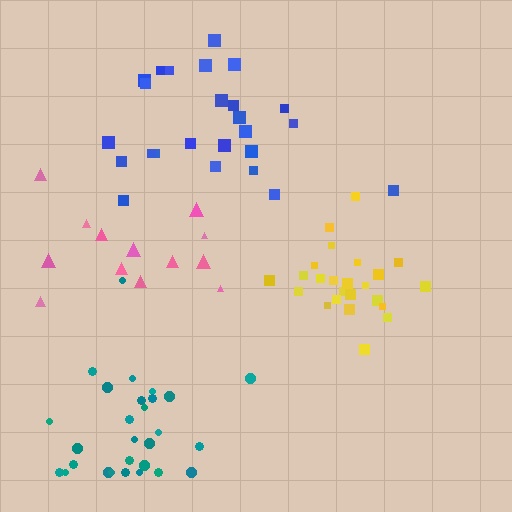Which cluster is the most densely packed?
Yellow.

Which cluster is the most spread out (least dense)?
Pink.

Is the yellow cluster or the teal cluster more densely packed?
Yellow.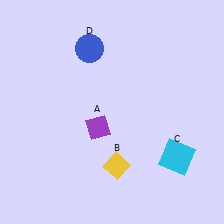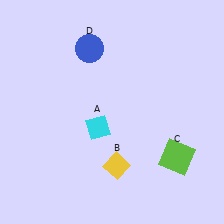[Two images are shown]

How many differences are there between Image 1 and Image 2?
There are 2 differences between the two images.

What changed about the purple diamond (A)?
In Image 1, A is purple. In Image 2, it changed to cyan.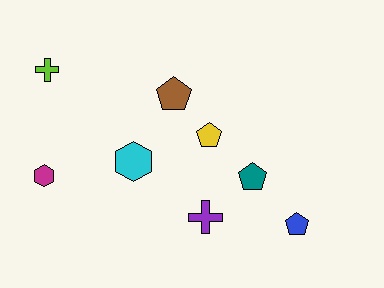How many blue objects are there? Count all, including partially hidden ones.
There is 1 blue object.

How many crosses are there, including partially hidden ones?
There are 2 crosses.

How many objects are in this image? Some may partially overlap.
There are 8 objects.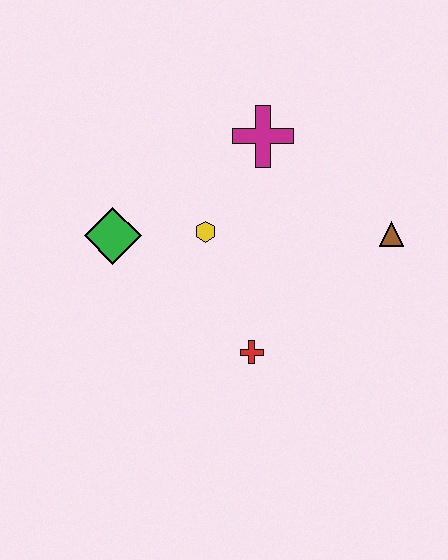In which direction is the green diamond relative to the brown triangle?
The green diamond is to the left of the brown triangle.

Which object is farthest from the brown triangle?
The green diamond is farthest from the brown triangle.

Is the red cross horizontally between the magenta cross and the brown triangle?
No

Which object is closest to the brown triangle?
The magenta cross is closest to the brown triangle.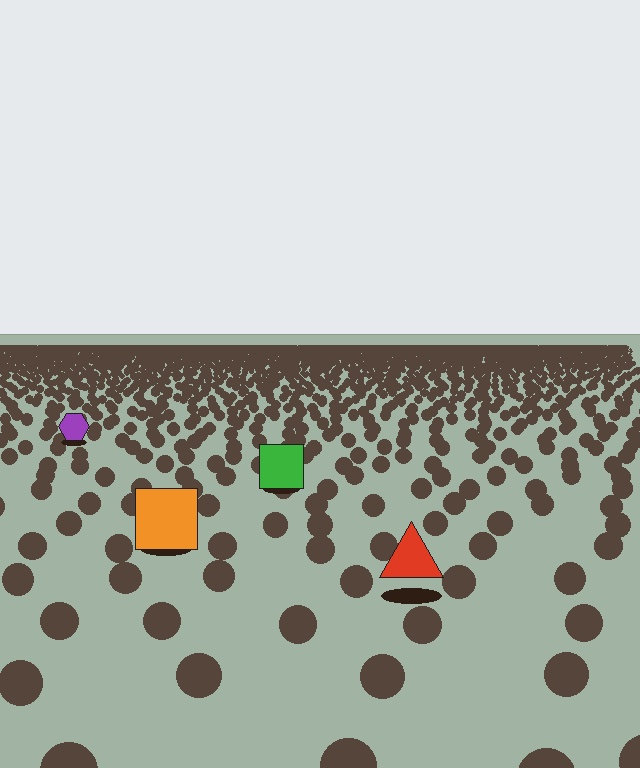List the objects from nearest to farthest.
From nearest to farthest: the red triangle, the orange square, the green square, the purple hexagon.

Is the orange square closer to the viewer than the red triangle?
No. The red triangle is closer — you can tell from the texture gradient: the ground texture is coarser near it.